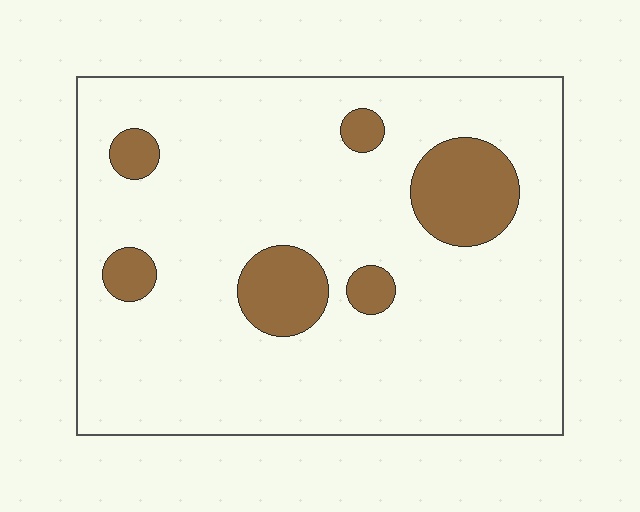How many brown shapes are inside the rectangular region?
6.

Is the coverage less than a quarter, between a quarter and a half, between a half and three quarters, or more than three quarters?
Less than a quarter.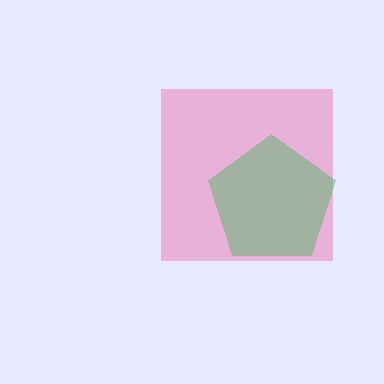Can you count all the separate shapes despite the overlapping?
Yes, there are 2 separate shapes.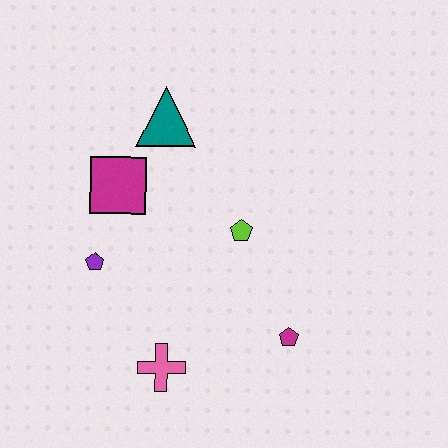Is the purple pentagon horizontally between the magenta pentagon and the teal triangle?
No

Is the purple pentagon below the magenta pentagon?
No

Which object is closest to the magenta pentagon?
The lime pentagon is closest to the magenta pentagon.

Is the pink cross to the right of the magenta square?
Yes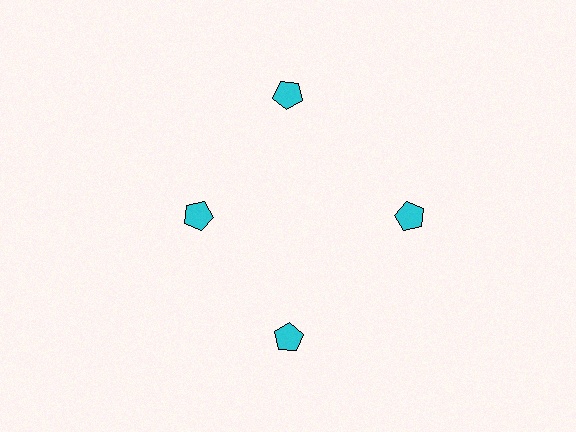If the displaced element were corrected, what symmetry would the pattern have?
It would have 4-fold rotational symmetry — the pattern would map onto itself every 90 degrees.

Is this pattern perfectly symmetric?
No. The 4 cyan pentagons are arranged in a ring, but one element near the 9 o'clock position is pulled inward toward the center, breaking the 4-fold rotational symmetry.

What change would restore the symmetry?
The symmetry would be restored by moving it outward, back onto the ring so that all 4 pentagons sit at equal angles and equal distance from the center.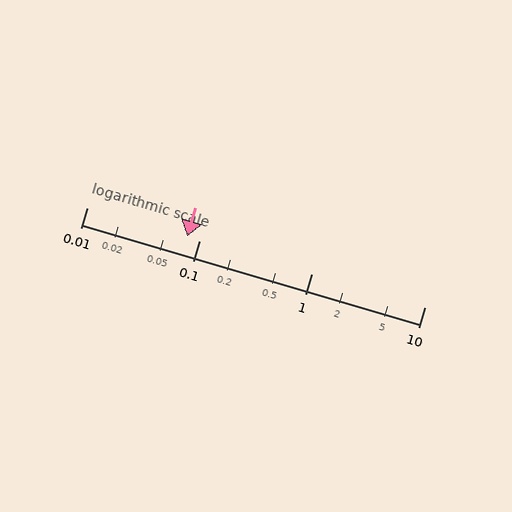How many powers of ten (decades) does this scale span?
The scale spans 3 decades, from 0.01 to 10.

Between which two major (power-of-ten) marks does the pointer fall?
The pointer is between 0.01 and 0.1.